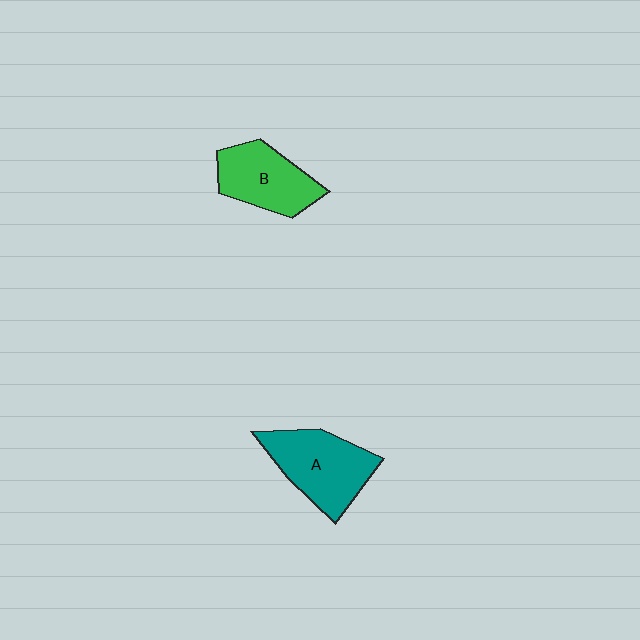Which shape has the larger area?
Shape A (teal).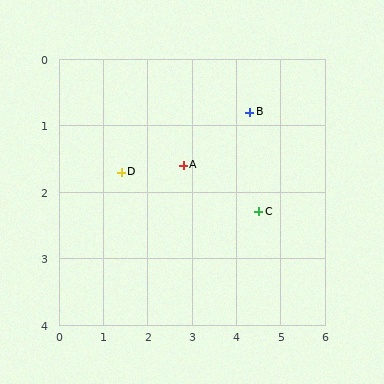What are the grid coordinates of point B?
Point B is at approximately (4.3, 0.8).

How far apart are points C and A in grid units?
Points C and A are about 1.8 grid units apart.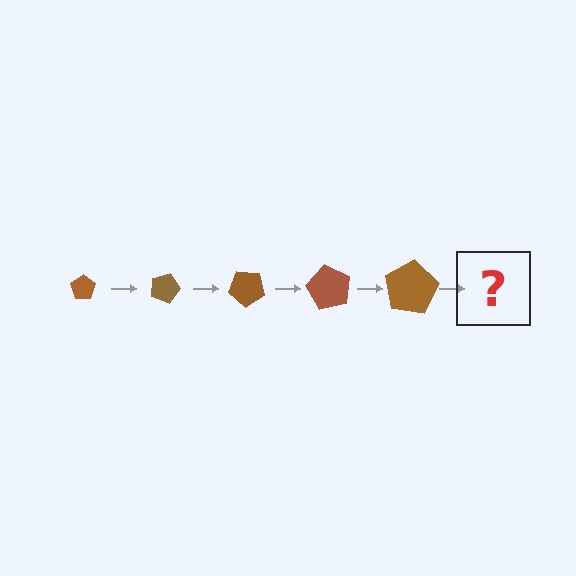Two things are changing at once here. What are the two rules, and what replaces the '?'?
The two rules are that the pentagon grows larger each step and it rotates 20 degrees each step. The '?' should be a pentagon, larger than the previous one and rotated 100 degrees from the start.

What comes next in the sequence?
The next element should be a pentagon, larger than the previous one and rotated 100 degrees from the start.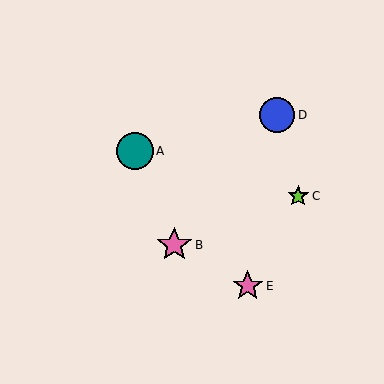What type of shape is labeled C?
Shape C is a lime star.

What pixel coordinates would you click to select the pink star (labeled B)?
Click at (174, 245) to select the pink star B.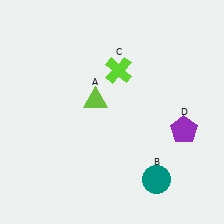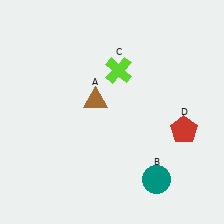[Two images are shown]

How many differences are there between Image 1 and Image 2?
There are 2 differences between the two images.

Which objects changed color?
A changed from lime to brown. D changed from purple to red.